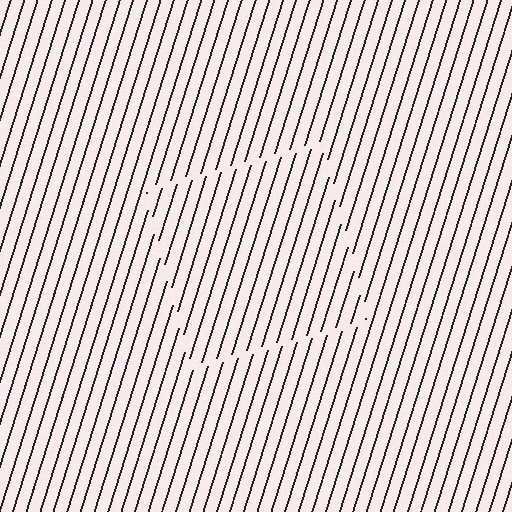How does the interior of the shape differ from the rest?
The interior of the shape contains the same grating, shifted by half a period — the contour is defined by the phase discontinuity where line-ends from the inner and outer gratings abut.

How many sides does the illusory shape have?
4 sides — the line-ends trace a square.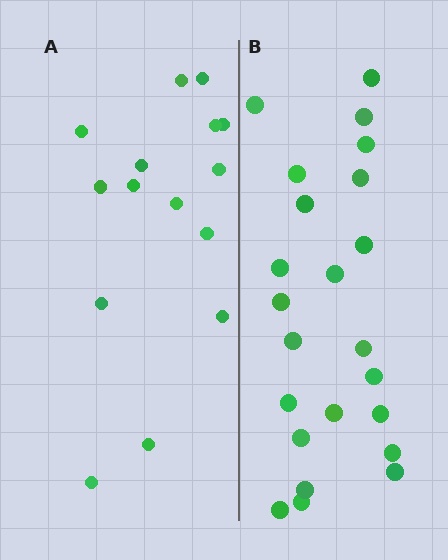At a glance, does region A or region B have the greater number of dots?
Region B (the right region) has more dots.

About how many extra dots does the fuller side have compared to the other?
Region B has roughly 8 or so more dots than region A.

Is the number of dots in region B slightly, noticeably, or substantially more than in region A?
Region B has substantially more. The ratio is roughly 1.5 to 1.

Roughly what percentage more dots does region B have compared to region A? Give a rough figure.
About 55% more.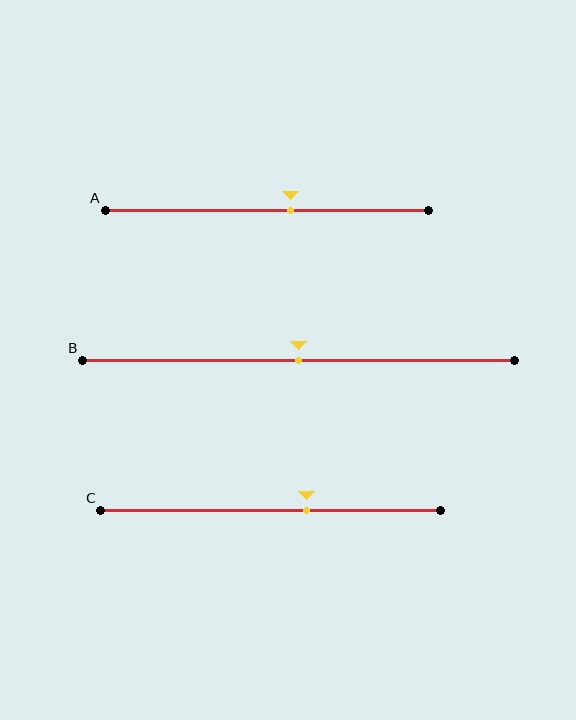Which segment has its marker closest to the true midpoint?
Segment B has its marker closest to the true midpoint.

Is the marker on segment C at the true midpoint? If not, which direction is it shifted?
No, the marker on segment C is shifted to the right by about 10% of the segment length.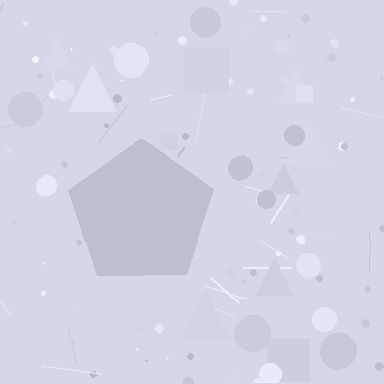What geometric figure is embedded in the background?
A pentagon is embedded in the background.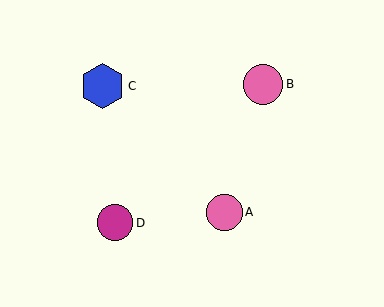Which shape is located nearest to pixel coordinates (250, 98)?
The pink circle (labeled B) at (263, 84) is nearest to that location.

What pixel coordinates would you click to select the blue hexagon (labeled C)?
Click at (102, 86) to select the blue hexagon C.